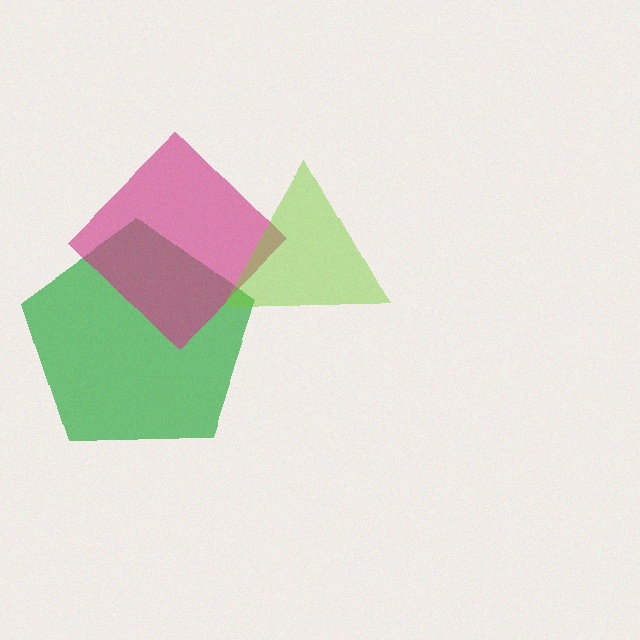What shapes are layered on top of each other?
The layered shapes are: a green pentagon, a magenta diamond, a lime triangle.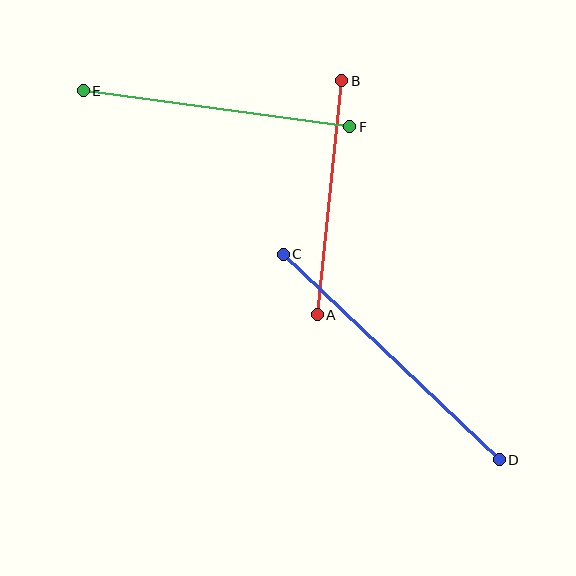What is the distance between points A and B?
The distance is approximately 235 pixels.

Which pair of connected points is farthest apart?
Points C and D are farthest apart.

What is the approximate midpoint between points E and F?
The midpoint is at approximately (216, 109) pixels.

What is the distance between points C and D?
The distance is approximately 298 pixels.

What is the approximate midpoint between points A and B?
The midpoint is at approximately (330, 198) pixels.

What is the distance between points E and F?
The distance is approximately 269 pixels.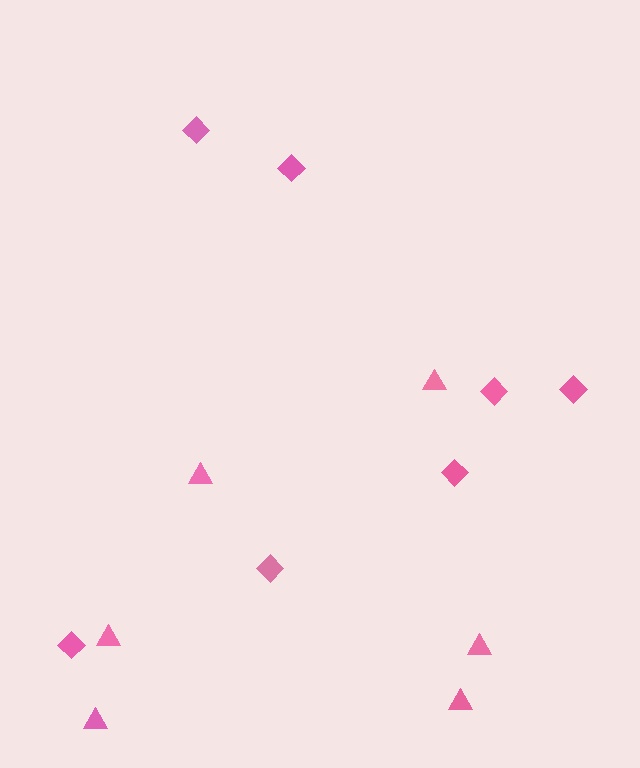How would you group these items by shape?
There are 2 groups: one group of diamonds (7) and one group of triangles (6).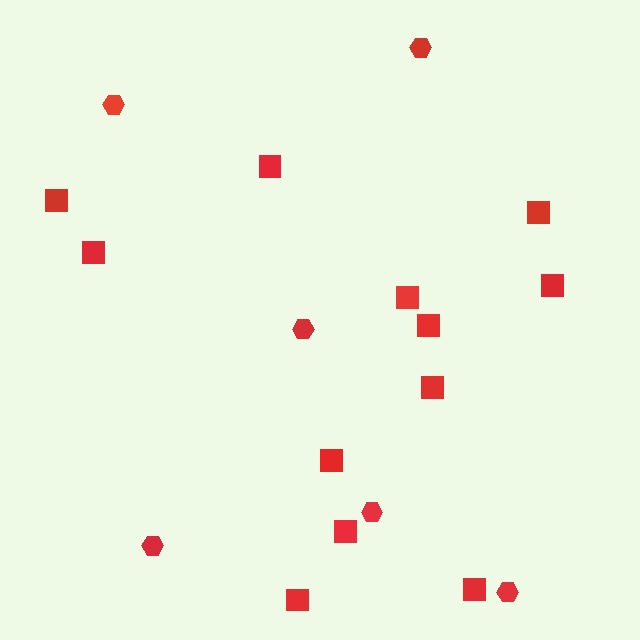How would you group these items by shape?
There are 2 groups: one group of hexagons (6) and one group of squares (12).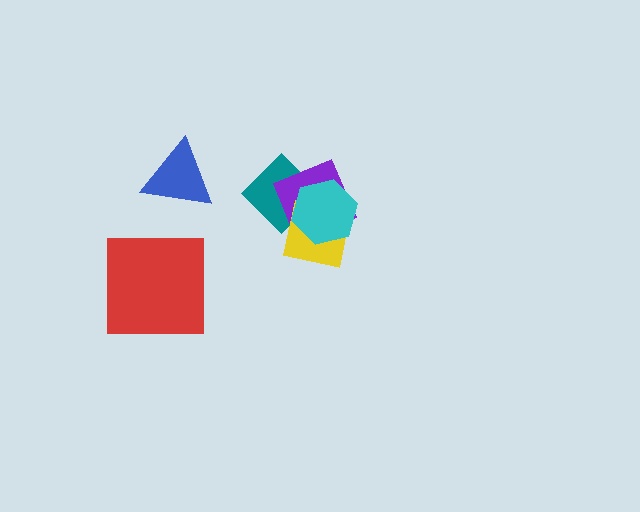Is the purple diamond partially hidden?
Yes, it is partially covered by another shape.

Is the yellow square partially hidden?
Yes, it is partially covered by another shape.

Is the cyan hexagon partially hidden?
No, no other shape covers it.